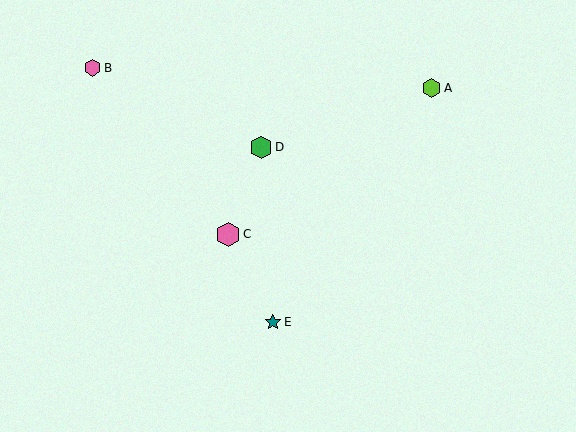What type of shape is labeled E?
Shape E is a teal star.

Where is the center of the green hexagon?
The center of the green hexagon is at (261, 147).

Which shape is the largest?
The pink hexagon (labeled C) is the largest.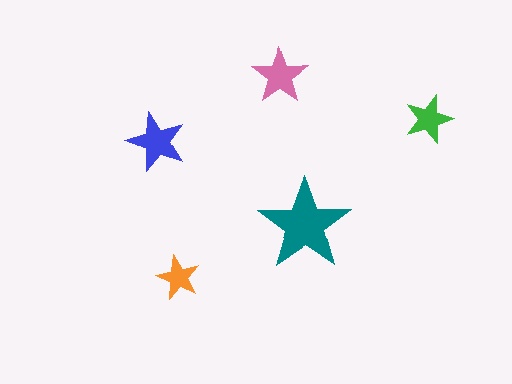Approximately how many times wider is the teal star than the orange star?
About 2 times wider.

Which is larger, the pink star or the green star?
The pink one.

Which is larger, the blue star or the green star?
The blue one.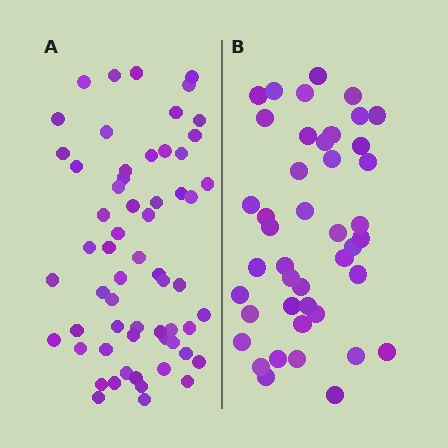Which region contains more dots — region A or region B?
Region A (the left region) has more dots.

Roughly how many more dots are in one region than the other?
Region A has approximately 15 more dots than region B.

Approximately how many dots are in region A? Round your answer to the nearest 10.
About 60 dots.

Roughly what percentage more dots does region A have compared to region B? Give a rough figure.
About 40% more.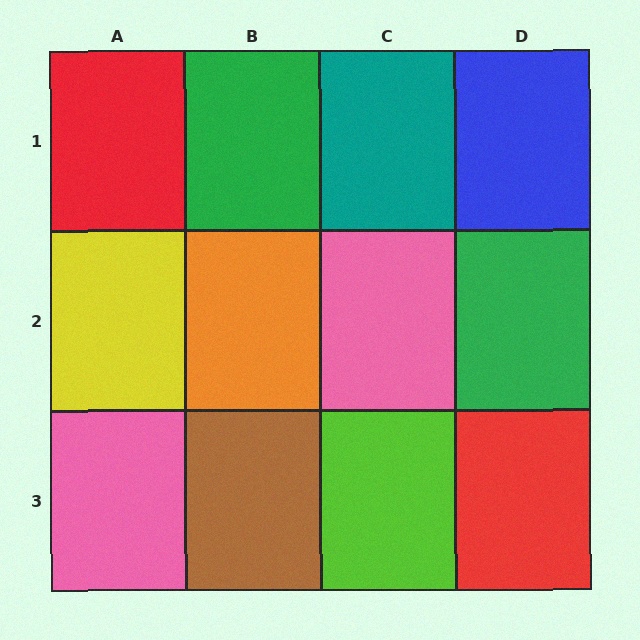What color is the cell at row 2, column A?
Yellow.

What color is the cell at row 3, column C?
Lime.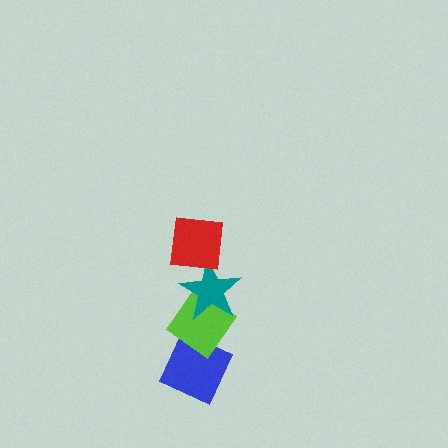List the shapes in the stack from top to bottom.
From top to bottom: the red square, the teal star, the lime diamond, the blue diamond.